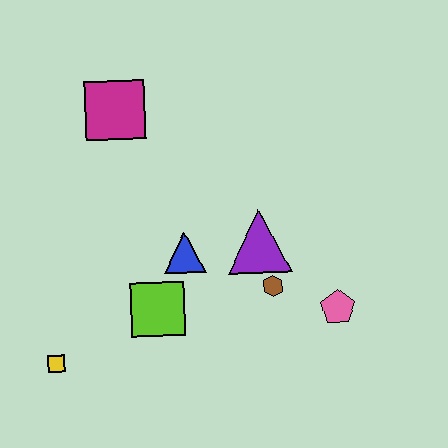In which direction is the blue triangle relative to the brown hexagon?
The blue triangle is to the left of the brown hexagon.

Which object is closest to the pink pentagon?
The brown hexagon is closest to the pink pentagon.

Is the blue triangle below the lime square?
No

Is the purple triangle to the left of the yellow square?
No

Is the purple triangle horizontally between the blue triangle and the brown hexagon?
Yes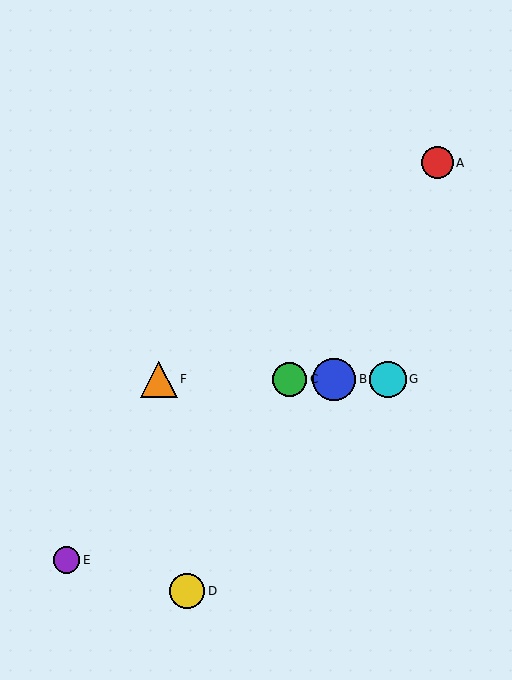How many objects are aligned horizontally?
4 objects (B, C, F, G) are aligned horizontally.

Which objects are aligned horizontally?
Objects B, C, F, G are aligned horizontally.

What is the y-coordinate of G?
Object G is at y≈379.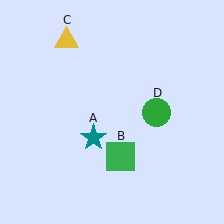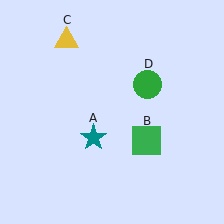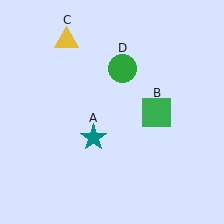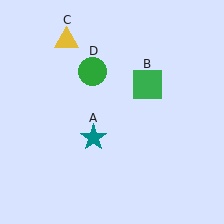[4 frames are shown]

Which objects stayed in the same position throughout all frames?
Teal star (object A) and yellow triangle (object C) remained stationary.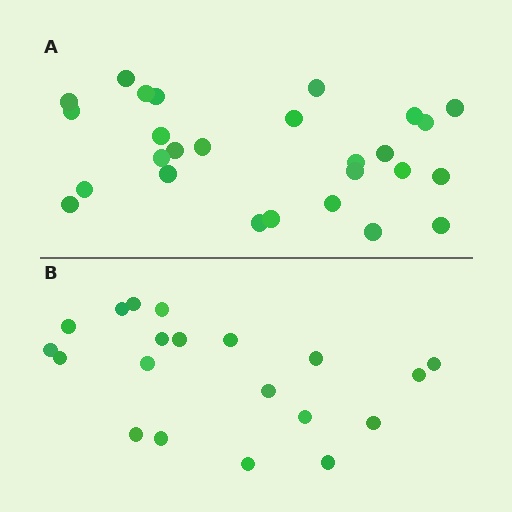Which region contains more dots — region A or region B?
Region A (the top region) has more dots.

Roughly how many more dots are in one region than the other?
Region A has roughly 8 or so more dots than region B.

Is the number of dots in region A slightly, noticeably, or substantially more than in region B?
Region A has noticeably more, but not dramatically so. The ratio is roughly 1.4 to 1.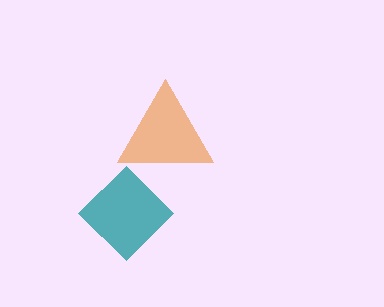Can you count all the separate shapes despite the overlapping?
Yes, there are 2 separate shapes.